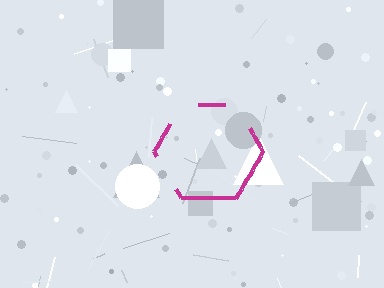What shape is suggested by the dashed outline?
The dashed outline suggests a hexagon.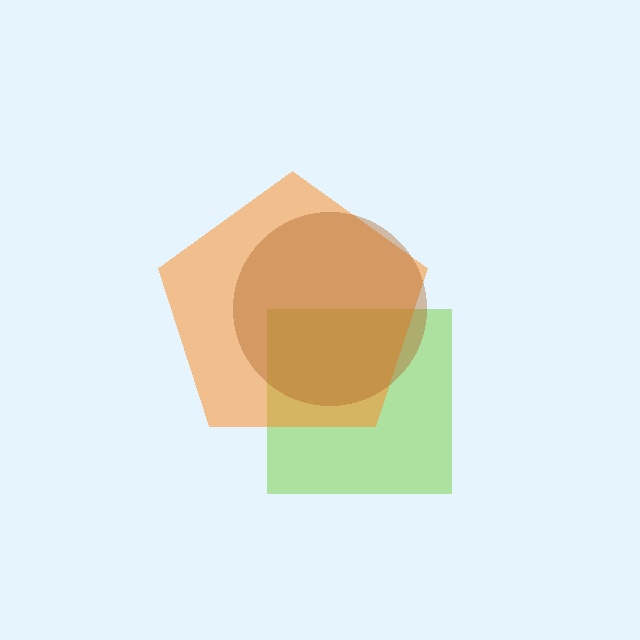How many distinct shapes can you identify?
There are 3 distinct shapes: a lime square, an orange pentagon, a brown circle.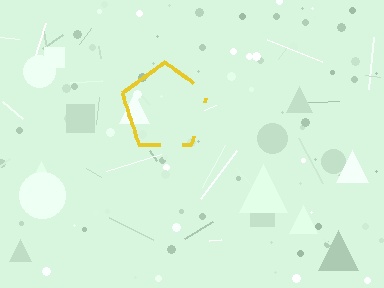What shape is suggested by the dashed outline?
The dashed outline suggests a pentagon.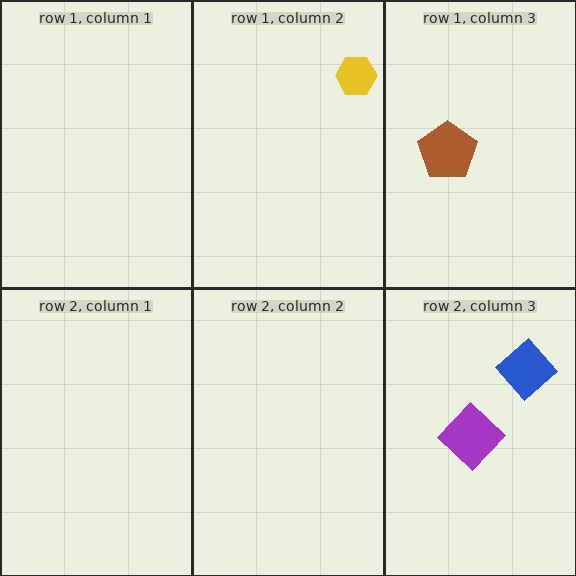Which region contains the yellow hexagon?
The row 1, column 2 region.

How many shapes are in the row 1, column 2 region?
1.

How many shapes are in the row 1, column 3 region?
1.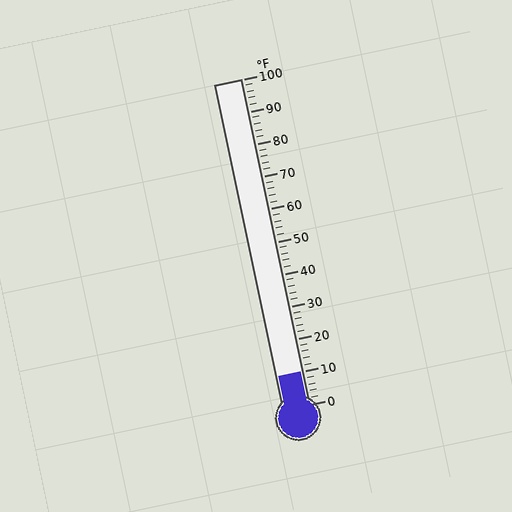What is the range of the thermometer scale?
The thermometer scale ranges from 0°F to 100°F.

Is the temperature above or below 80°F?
The temperature is below 80°F.